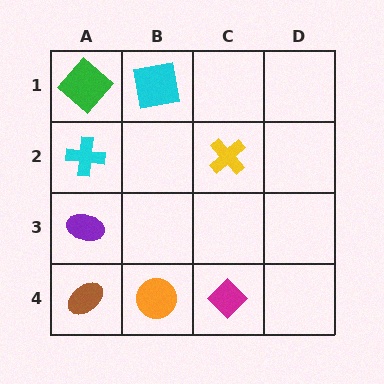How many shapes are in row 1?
2 shapes.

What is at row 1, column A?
A green diamond.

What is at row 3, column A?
A purple ellipse.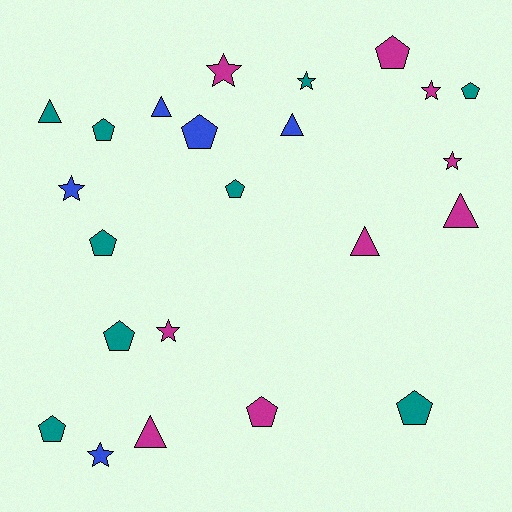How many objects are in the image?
There are 23 objects.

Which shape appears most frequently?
Pentagon, with 10 objects.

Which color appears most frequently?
Teal, with 9 objects.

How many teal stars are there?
There is 1 teal star.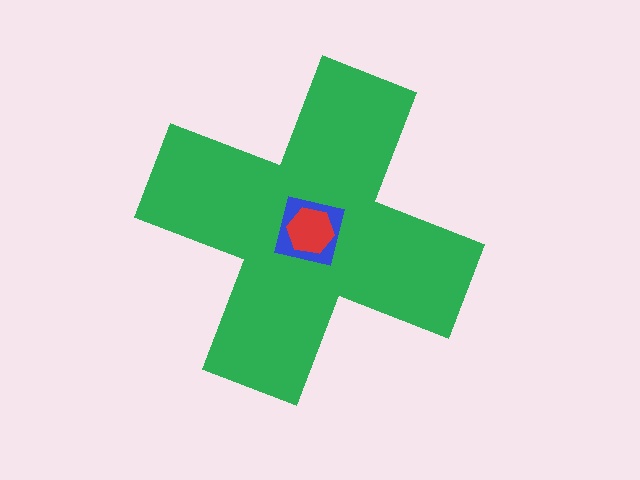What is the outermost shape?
The green cross.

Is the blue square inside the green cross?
Yes.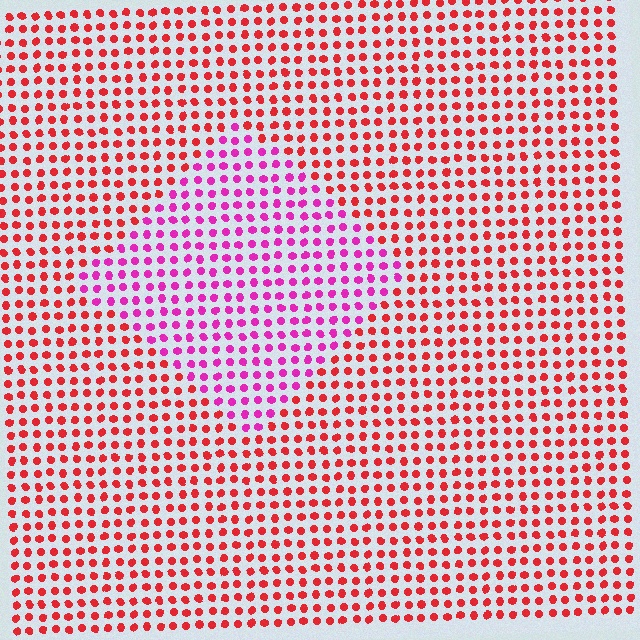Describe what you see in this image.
The image is filled with small red elements in a uniform arrangement. A diamond-shaped region is visible where the elements are tinted to a slightly different hue, forming a subtle color boundary.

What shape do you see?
I see a diamond.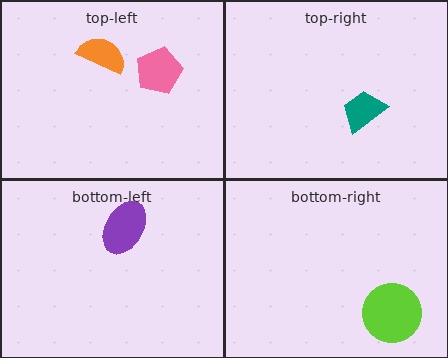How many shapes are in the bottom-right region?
1.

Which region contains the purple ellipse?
The bottom-left region.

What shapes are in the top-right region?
The teal trapezoid.